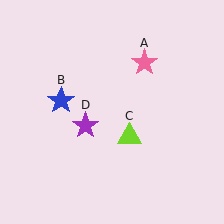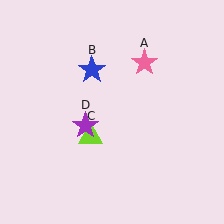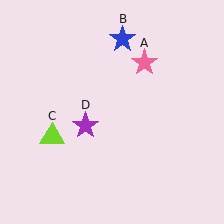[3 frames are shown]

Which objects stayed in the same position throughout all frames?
Pink star (object A) and purple star (object D) remained stationary.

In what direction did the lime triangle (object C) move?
The lime triangle (object C) moved left.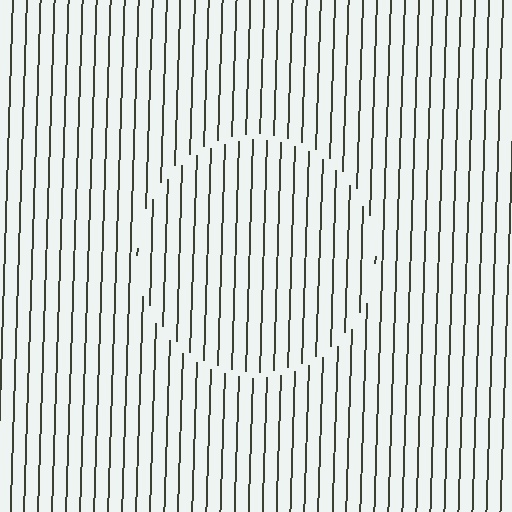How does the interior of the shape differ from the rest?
The interior of the shape contains the same grating, shifted by half a period — the contour is defined by the phase discontinuity where line-ends from the inner and outer gratings abut.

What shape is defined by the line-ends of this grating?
An illusory circle. The interior of the shape contains the same grating, shifted by half a period — the contour is defined by the phase discontinuity where line-ends from the inner and outer gratings abut.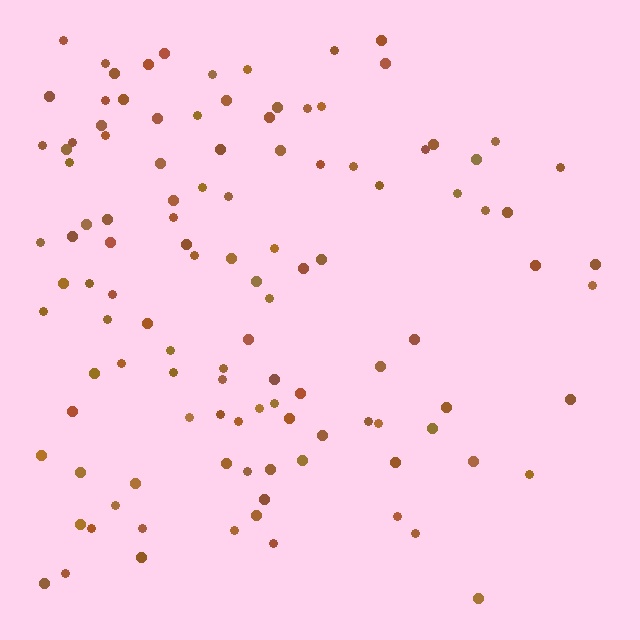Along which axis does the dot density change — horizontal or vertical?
Horizontal.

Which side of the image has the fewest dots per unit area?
The right.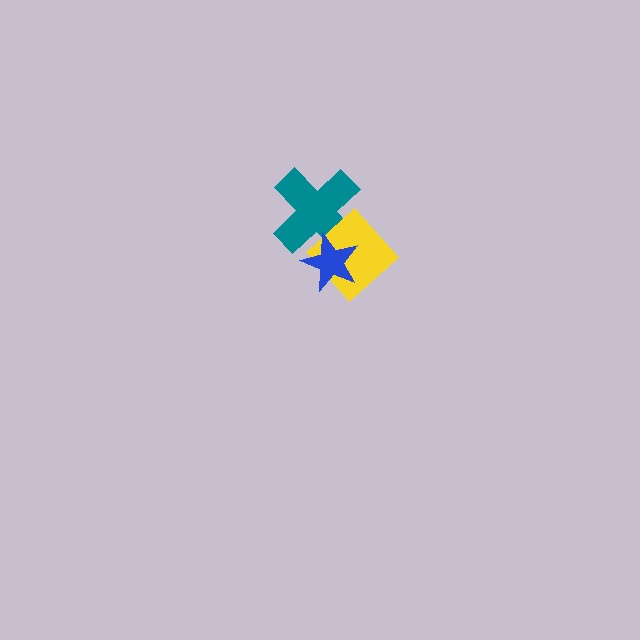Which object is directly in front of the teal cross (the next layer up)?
The yellow diamond is directly in front of the teal cross.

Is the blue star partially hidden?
No, no other shape covers it.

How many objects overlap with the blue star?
2 objects overlap with the blue star.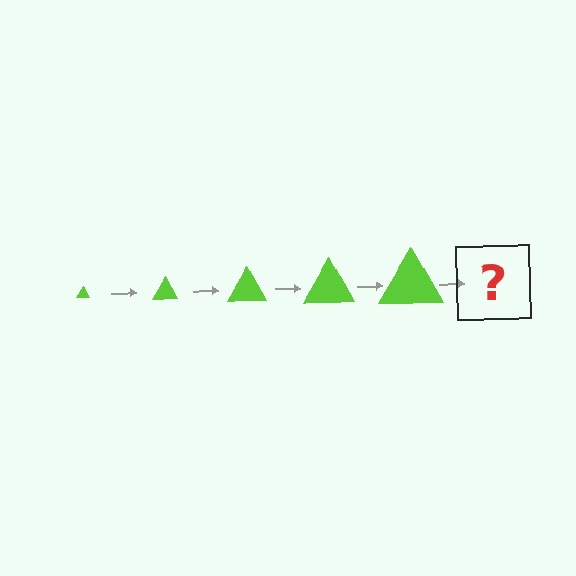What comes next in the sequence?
The next element should be a lime triangle, larger than the previous one.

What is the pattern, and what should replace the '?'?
The pattern is that the triangle gets progressively larger each step. The '?' should be a lime triangle, larger than the previous one.